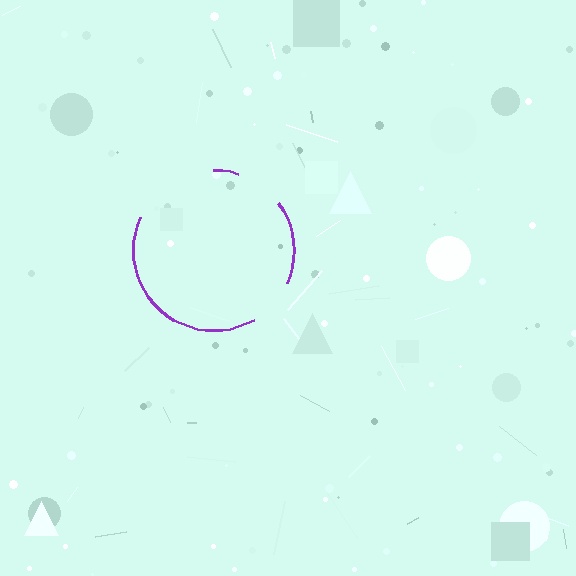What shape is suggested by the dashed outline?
The dashed outline suggests a circle.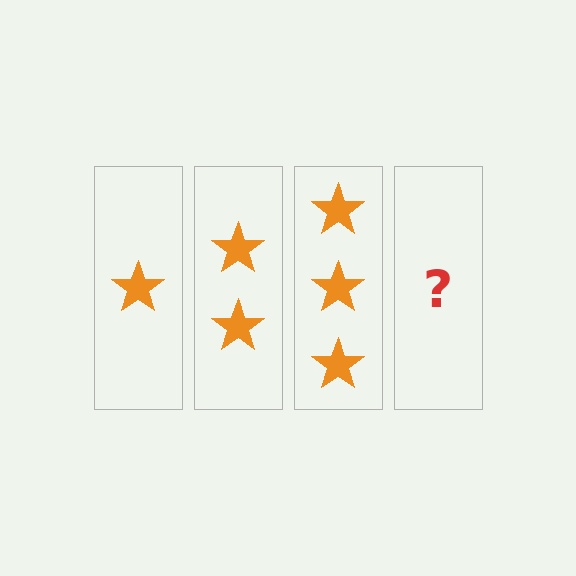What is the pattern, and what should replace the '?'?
The pattern is that each step adds one more star. The '?' should be 4 stars.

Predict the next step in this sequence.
The next step is 4 stars.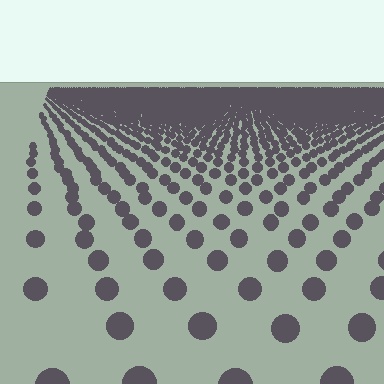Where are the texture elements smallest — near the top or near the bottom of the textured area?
Near the top.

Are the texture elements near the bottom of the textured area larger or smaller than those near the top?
Larger. Near the bottom, elements are closer to the viewer and appear at a bigger on-screen size.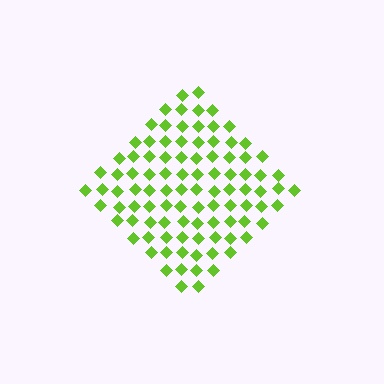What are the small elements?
The small elements are diamonds.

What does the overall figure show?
The overall figure shows a diamond.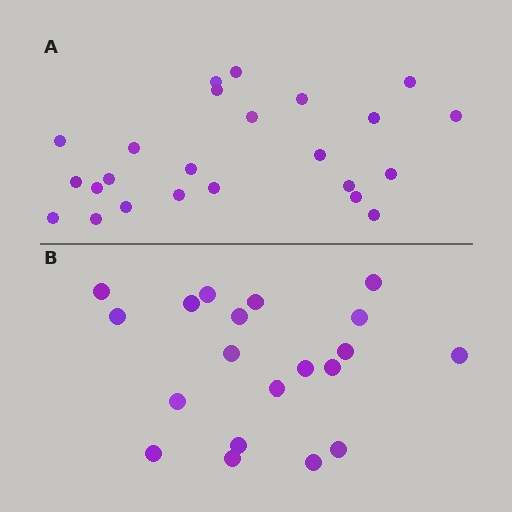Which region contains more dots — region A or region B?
Region A (the top region) has more dots.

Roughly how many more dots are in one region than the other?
Region A has about 4 more dots than region B.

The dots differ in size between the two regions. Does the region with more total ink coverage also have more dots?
No. Region B has more total ink coverage because its dots are larger, but region A actually contains more individual dots. Total area can be misleading — the number of items is what matters here.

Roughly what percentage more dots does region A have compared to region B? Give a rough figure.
About 20% more.